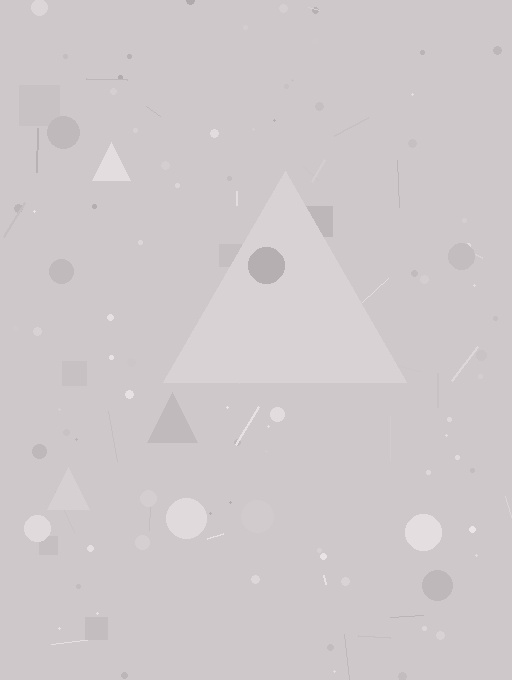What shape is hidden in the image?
A triangle is hidden in the image.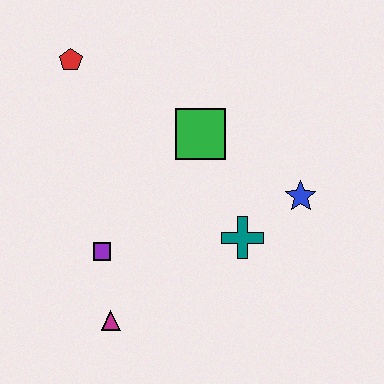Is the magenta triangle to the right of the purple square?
Yes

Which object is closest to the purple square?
The magenta triangle is closest to the purple square.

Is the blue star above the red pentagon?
No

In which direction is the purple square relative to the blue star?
The purple square is to the left of the blue star.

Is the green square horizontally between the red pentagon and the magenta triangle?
No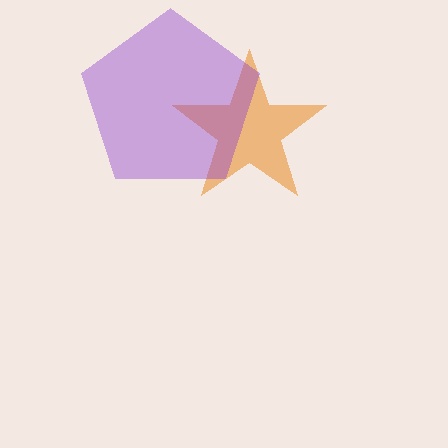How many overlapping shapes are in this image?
There are 2 overlapping shapes in the image.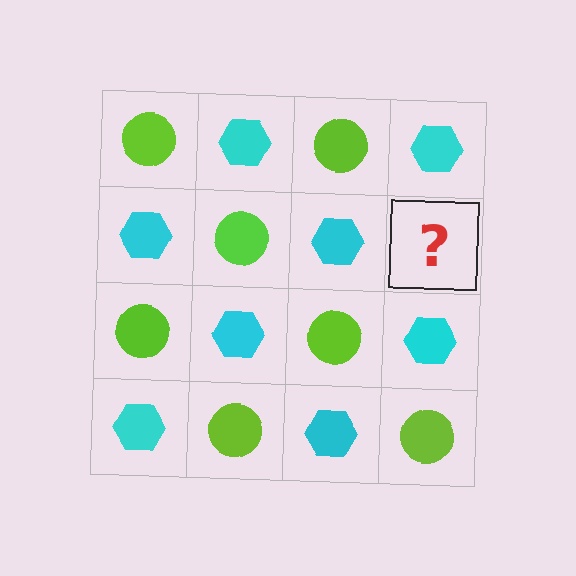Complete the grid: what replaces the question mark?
The question mark should be replaced with a lime circle.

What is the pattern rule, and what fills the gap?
The rule is that it alternates lime circle and cyan hexagon in a checkerboard pattern. The gap should be filled with a lime circle.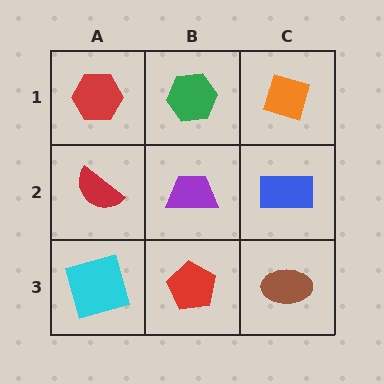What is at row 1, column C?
An orange diamond.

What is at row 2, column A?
A red semicircle.